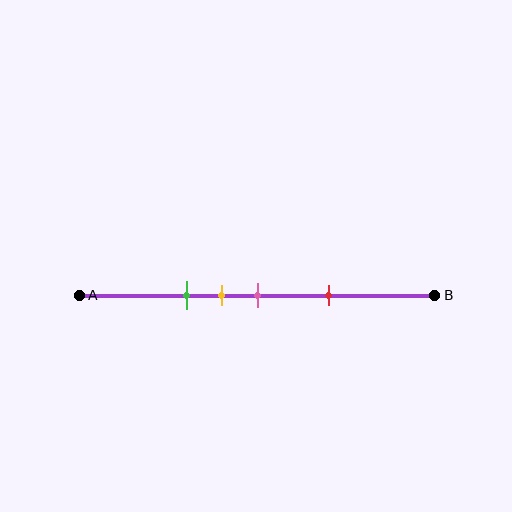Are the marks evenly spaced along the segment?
No, the marks are not evenly spaced.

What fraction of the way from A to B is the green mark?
The green mark is approximately 30% (0.3) of the way from A to B.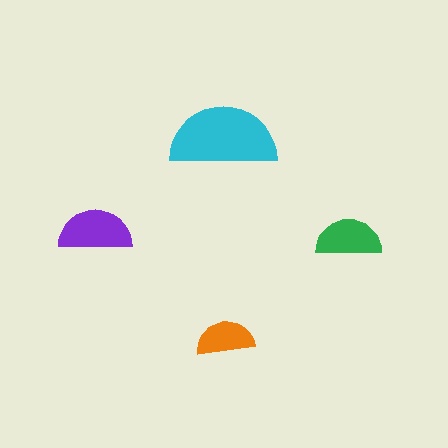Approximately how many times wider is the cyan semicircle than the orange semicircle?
About 2 times wider.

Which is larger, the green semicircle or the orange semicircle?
The green one.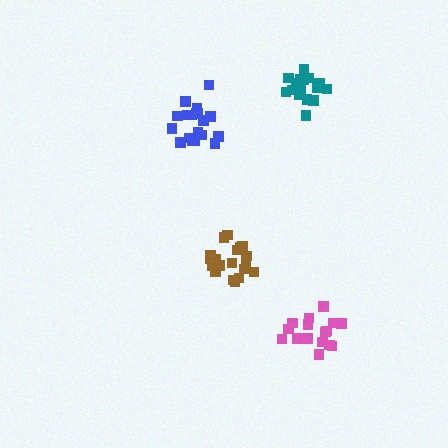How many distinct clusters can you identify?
There are 4 distinct clusters.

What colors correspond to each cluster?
The clusters are colored: teal, brown, pink, blue.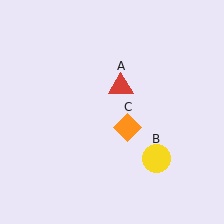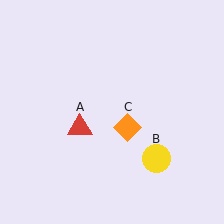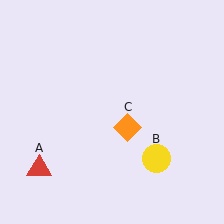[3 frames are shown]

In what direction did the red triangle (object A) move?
The red triangle (object A) moved down and to the left.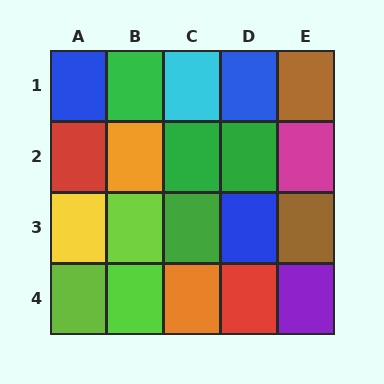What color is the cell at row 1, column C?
Cyan.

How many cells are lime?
3 cells are lime.